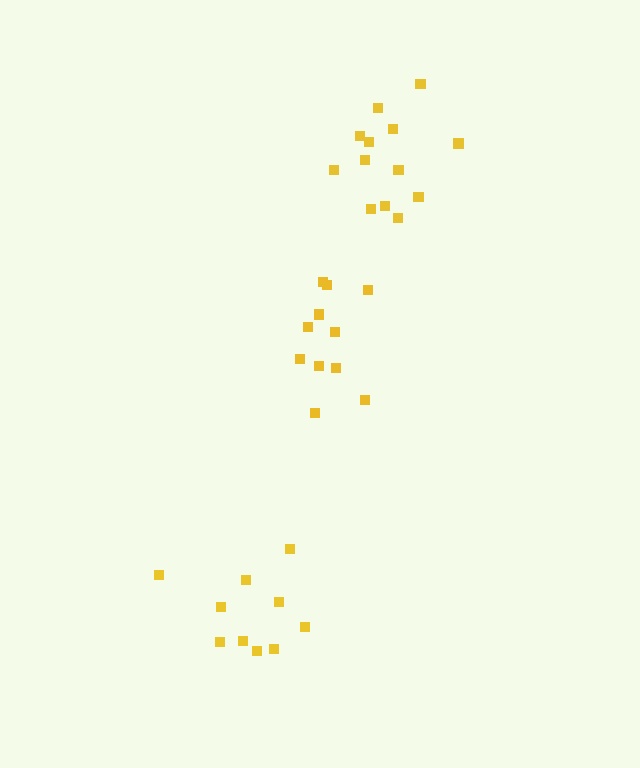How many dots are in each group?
Group 1: 11 dots, Group 2: 10 dots, Group 3: 13 dots (34 total).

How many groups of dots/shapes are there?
There are 3 groups.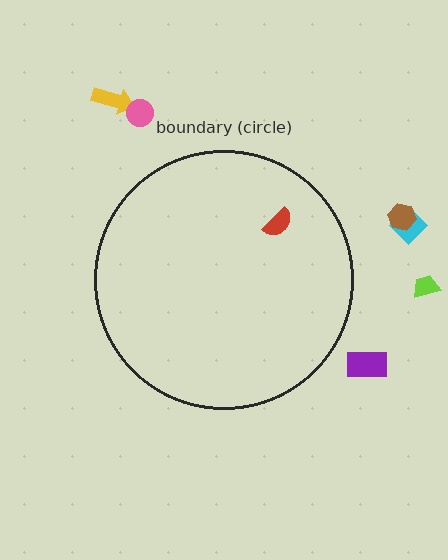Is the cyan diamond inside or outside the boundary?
Outside.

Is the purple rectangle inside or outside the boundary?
Outside.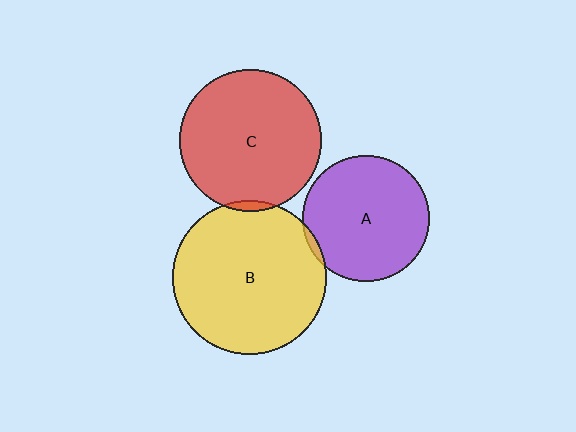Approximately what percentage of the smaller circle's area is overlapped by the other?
Approximately 5%.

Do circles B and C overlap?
Yes.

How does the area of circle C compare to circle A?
Approximately 1.2 times.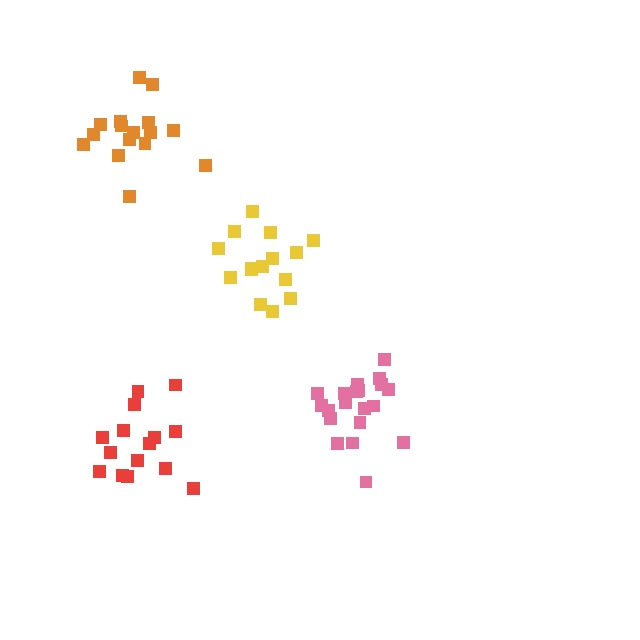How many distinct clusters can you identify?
There are 4 distinct clusters.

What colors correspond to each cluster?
The clusters are colored: pink, orange, yellow, red.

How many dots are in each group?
Group 1: 20 dots, Group 2: 16 dots, Group 3: 15 dots, Group 4: 15 dots (66 total).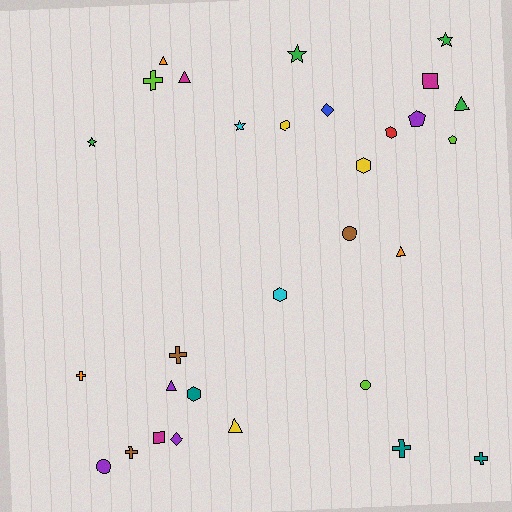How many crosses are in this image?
There are 6 crosses.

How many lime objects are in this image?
There are 3 lime objects.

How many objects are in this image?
There are 30 objects.